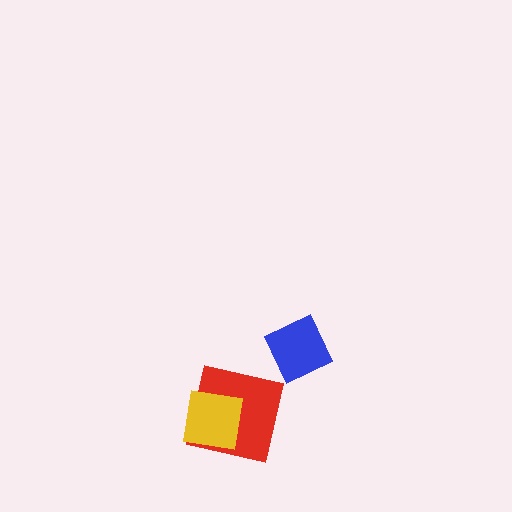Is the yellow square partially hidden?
No, no other shape covers it.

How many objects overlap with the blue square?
0 objects overlap with the blue square.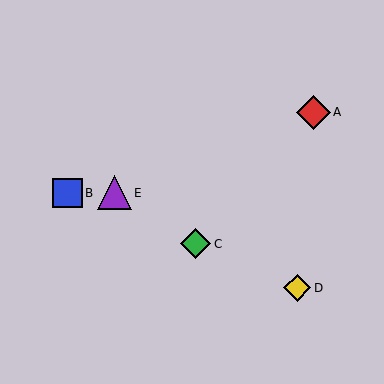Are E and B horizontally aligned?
Yes, both are at y≈193.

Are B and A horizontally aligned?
No, B is at y≈193 and A is at y≈112.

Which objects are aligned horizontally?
Objects B, E are aligned horizontally.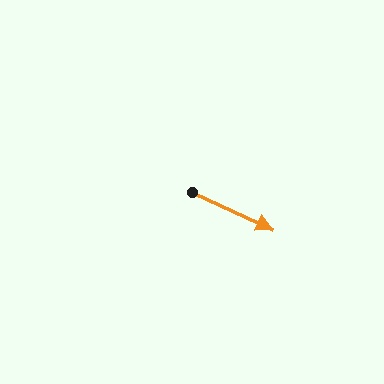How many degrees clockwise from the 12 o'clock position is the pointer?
Approximately 115 degrees.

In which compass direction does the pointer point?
Southeast.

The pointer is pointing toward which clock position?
Roughly 4 o'clock.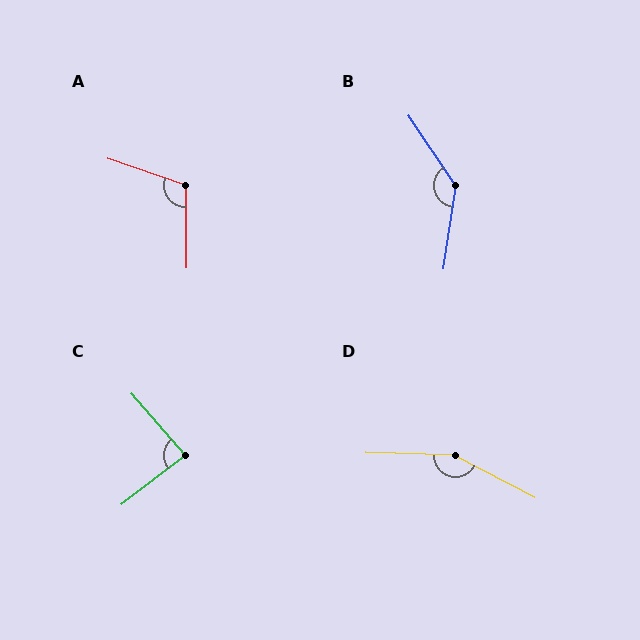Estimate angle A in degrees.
Approximately 110 degrees.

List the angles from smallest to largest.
C (87°), A (110°), B (138°), D (153°).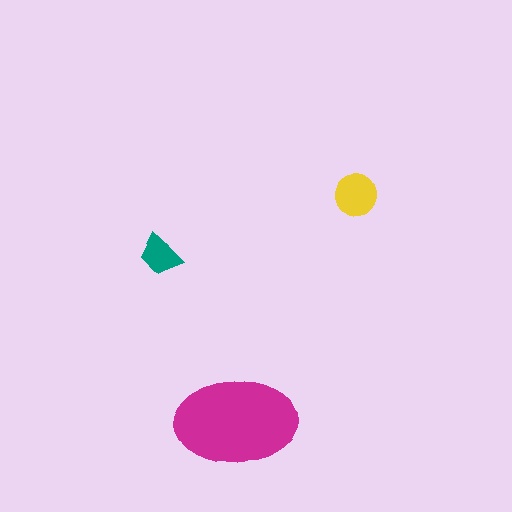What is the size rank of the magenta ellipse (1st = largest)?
1st.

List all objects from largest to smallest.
The magenta ellipse, the yellow circle, the teal trapezoid.